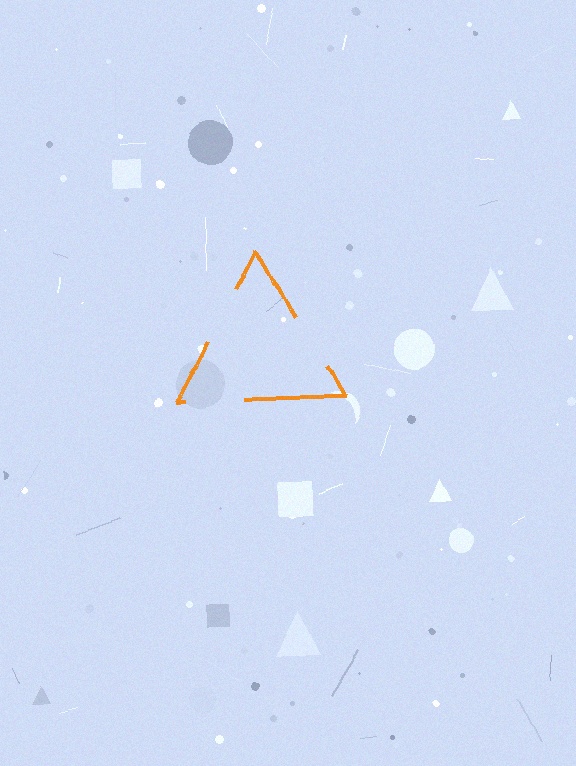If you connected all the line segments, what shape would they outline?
They would outline a triangle.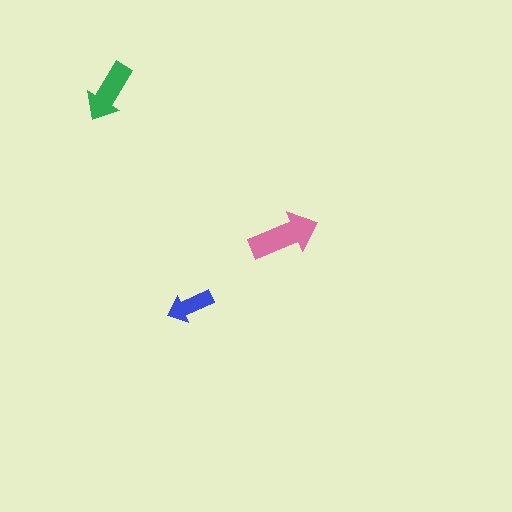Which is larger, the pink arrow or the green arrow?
The pink one.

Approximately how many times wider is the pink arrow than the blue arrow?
About 1.5 times wider.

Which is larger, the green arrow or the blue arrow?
The green one.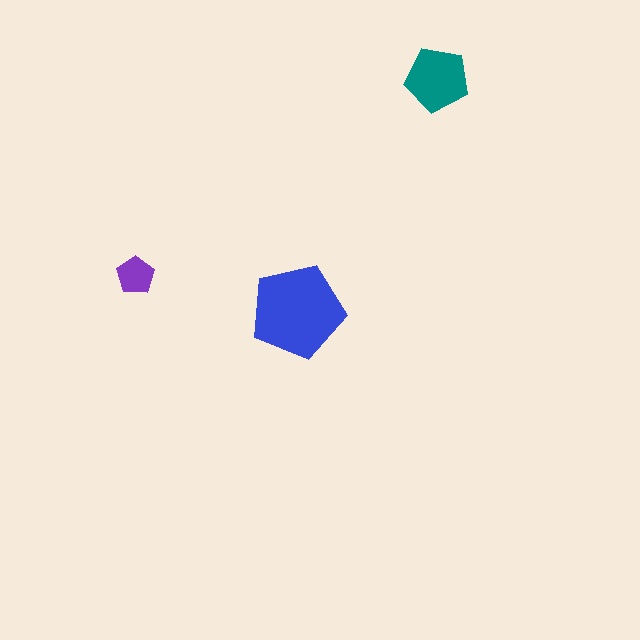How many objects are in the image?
There are 3 objects in the image.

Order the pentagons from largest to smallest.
the blue one, the teal one, the purple one.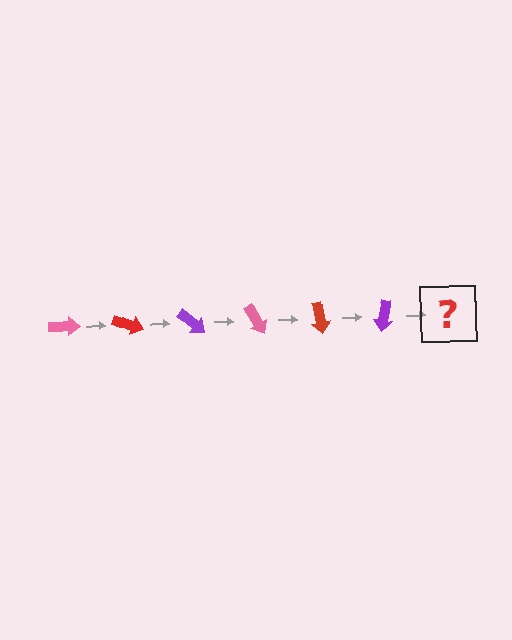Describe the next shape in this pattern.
It should be a pink arrow, rotated 120 degrees from the start.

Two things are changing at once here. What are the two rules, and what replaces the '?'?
The two rules are that it rotates 20 degrees each step and the color cycles through pink, red, and purple. The '?' should be a pink arrow, rotated 120 degrees from the start.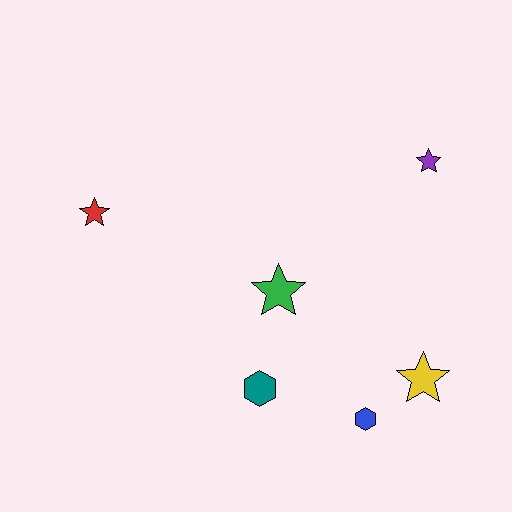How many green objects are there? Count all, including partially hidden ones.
There is 1 green object.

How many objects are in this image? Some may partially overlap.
There are 6 objects.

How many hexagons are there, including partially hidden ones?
There are 2 hexagons.